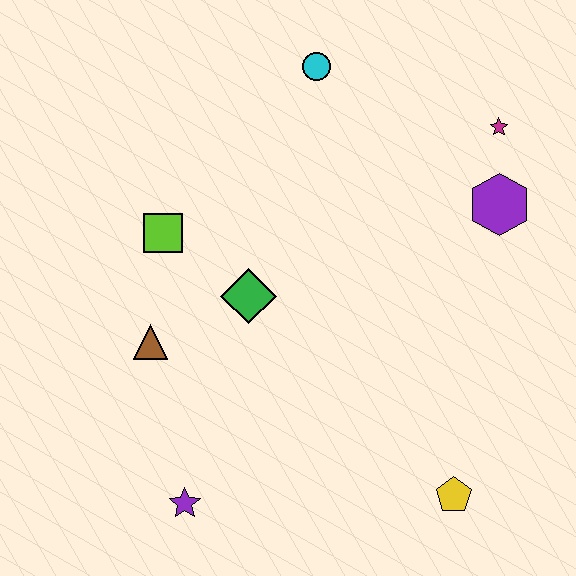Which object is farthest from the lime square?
The yellow pentagon is farthest from the lime square.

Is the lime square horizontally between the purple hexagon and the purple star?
No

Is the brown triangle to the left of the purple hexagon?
Yes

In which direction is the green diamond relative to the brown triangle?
The green diamond is to the right of the brown triangle.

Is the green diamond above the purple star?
Yes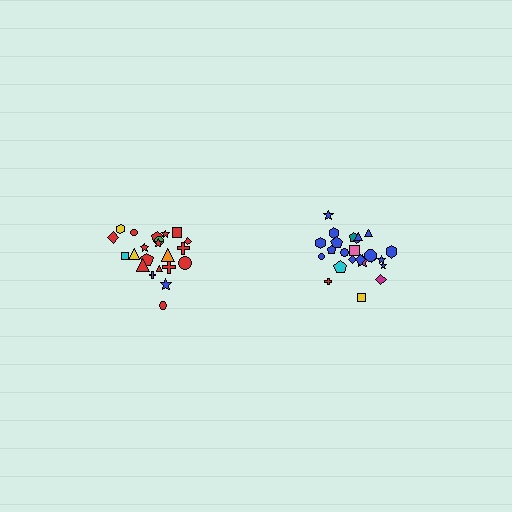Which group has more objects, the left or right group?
The right group.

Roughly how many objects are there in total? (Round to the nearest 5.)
Roughly 45 objects in total.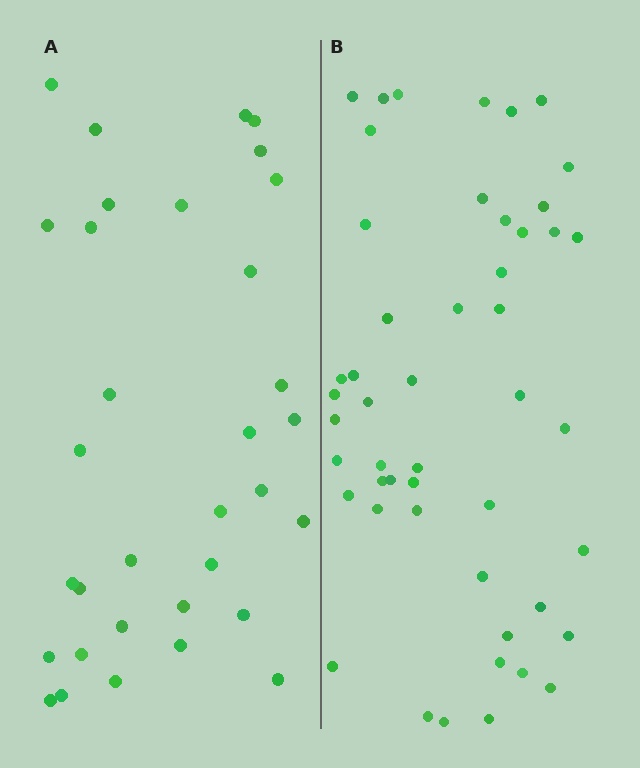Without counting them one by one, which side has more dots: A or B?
Region B (the right region) has more dots.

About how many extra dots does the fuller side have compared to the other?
Region B has approximately 15 more dots than region A.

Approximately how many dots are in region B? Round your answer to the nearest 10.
About 50 dots. (The exact count is 49, which rounds to 50.)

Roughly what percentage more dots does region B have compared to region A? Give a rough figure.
About 50% more.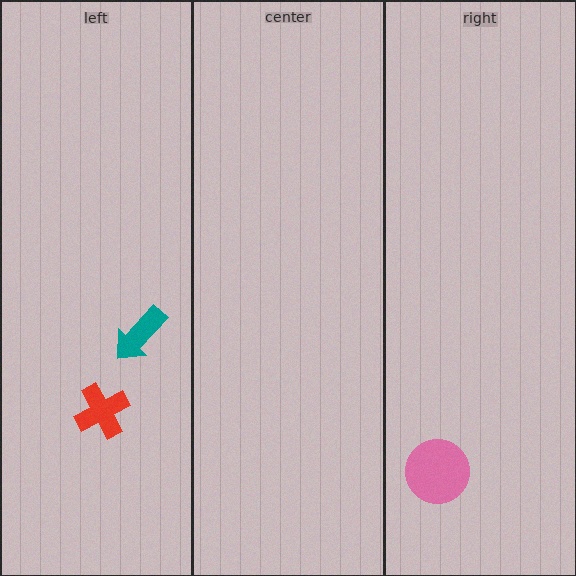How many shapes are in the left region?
2.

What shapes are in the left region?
The red cross, the teal arrow.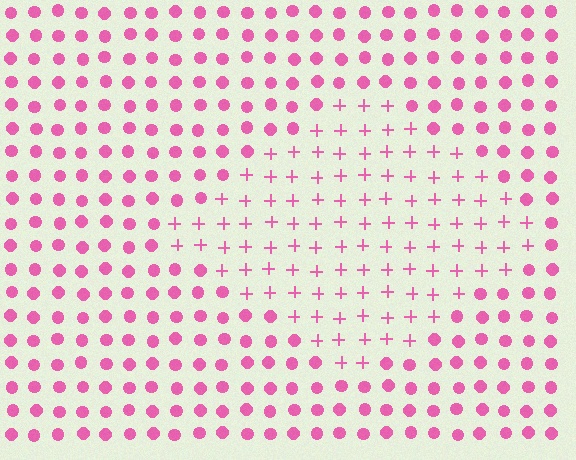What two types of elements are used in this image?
The image uses plus signs inside the diamond region and circles outside it.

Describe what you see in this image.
The image is filled with small pink elements arranged in a uniform grid. A diamond-shaped region contains plus signs, while the surrounding area contains circles. The boundary is defined purely by the change in element shape.